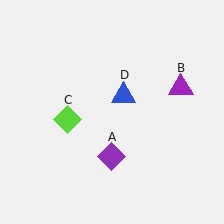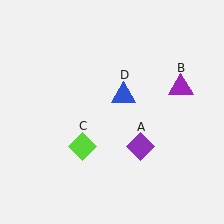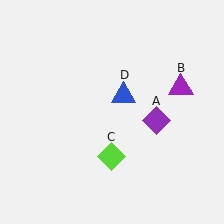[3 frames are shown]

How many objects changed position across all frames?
2 objects changed position: purple diamond (object A), lime diamond (object C).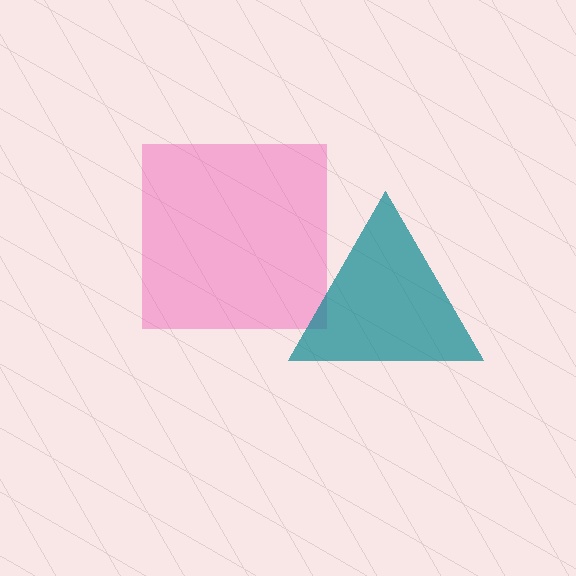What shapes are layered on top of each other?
The layered shapes are: a pink square, a teal triangle.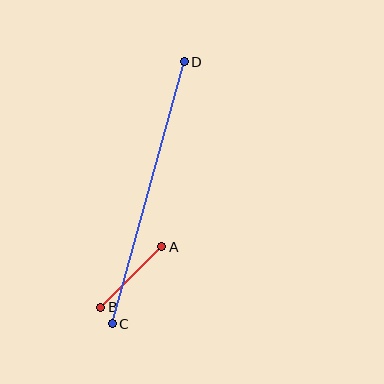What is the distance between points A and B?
The distance is approximately 85 pixels.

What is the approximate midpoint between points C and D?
The midpoint is at approximately (148, 193) pixels.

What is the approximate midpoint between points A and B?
The midpoint is at approximately (131, 277) pixels.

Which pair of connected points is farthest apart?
Points C and D are farthest apart.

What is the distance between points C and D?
The distance is approximately 272 pixels.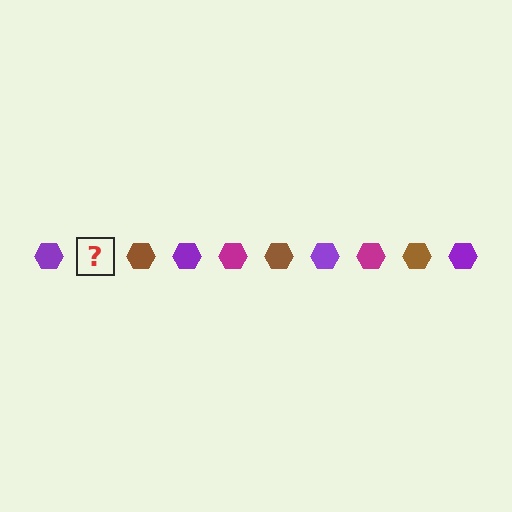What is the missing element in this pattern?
The missing element is a magenta hexagon.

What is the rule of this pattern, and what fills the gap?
The rule is that the pattern cycles through purple, magenta, brown hexagons. The gap should be filled with a magenta hexagon.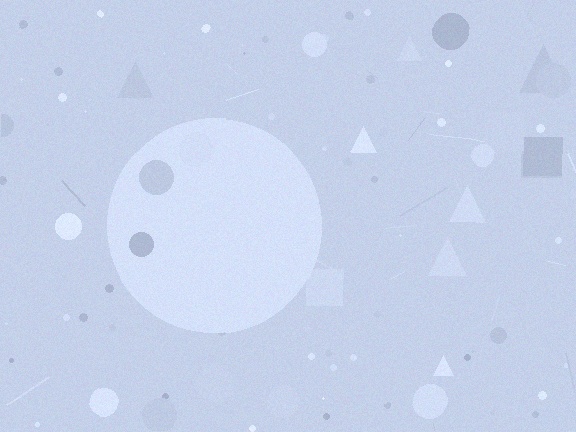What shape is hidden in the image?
A circle is hidden in the image.